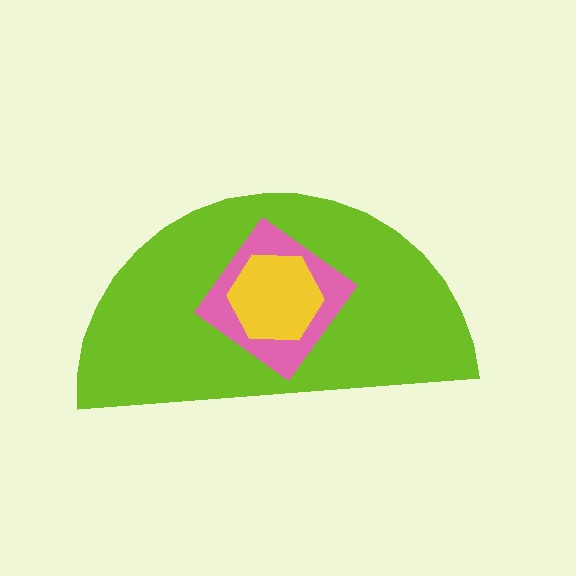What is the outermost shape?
The lime semicircle.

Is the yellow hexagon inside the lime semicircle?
Yes.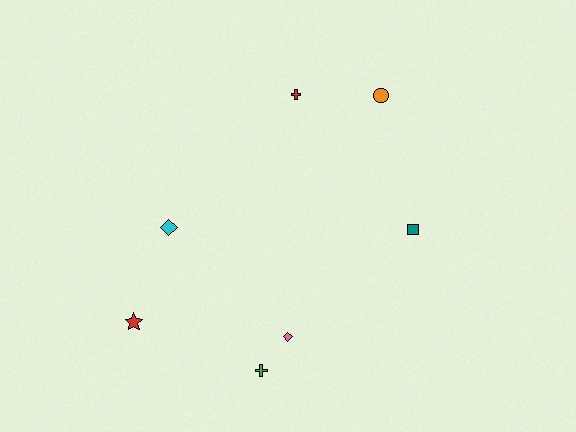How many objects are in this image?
There are 7 objects.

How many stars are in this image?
There is 1 star.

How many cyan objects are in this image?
There is 1 cyan object.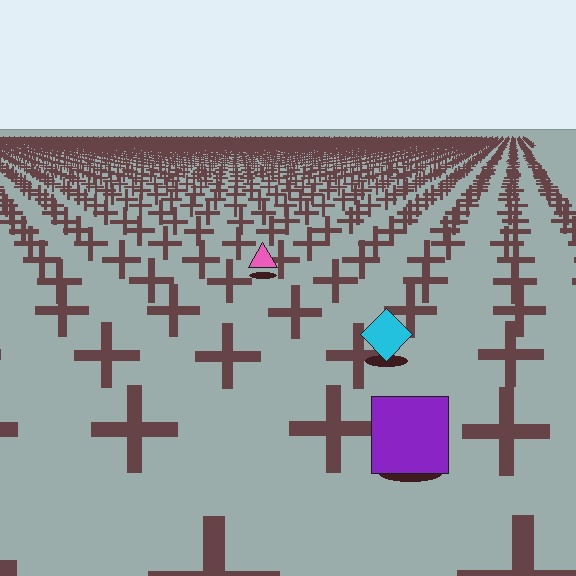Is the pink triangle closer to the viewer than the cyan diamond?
No. The cyan diamond is closer — you can tell from the texture gradient: the ground texture is coarser near it.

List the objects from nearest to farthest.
From nearest to farthest: the purple square, the cyan diamond, the pink triangle.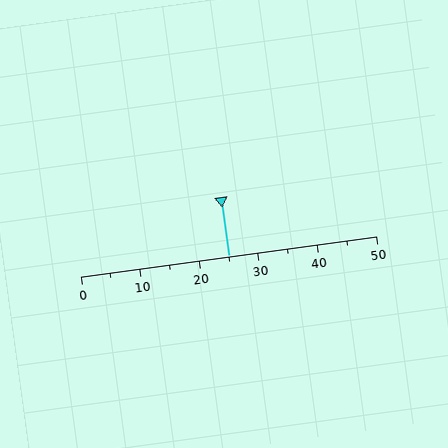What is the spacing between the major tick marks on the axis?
The major ticks are spaced 10 apart.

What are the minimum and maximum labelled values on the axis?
The axis runs from 0 to 50.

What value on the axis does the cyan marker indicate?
The marker indicates approximately 25.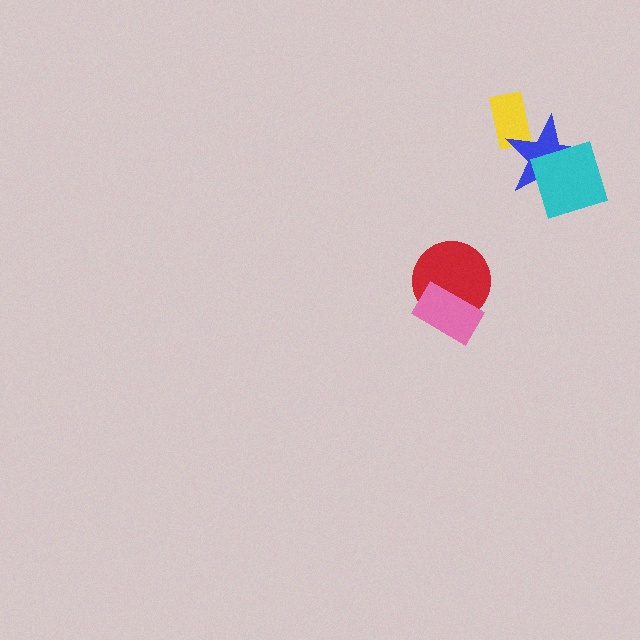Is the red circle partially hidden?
Yes, it is partially covered by another shape.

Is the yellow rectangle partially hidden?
Yes, it is partially covered by another shape.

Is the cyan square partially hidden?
No, no other shape covers it.